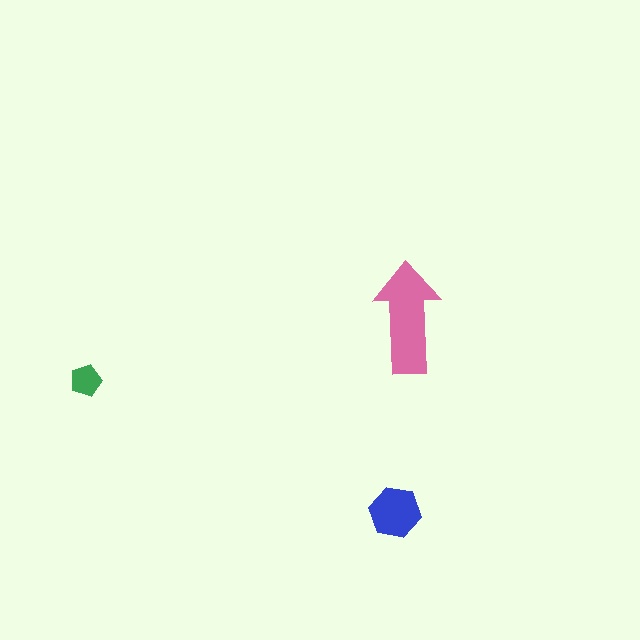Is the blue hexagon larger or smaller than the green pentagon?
Larger.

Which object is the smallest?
The green pentagon.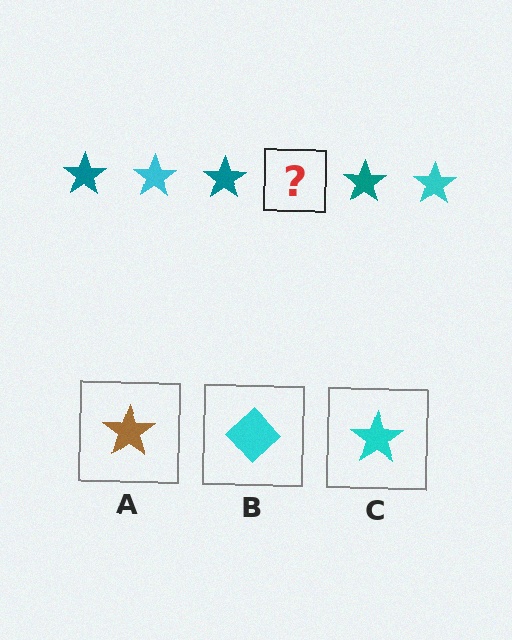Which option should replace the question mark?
Option C.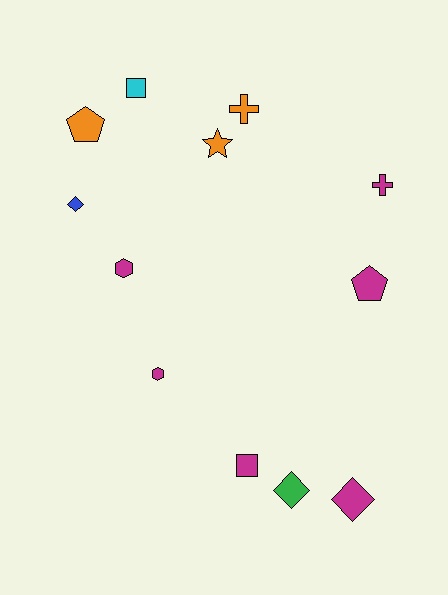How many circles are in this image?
There are no circles.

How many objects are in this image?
There are 12 objects.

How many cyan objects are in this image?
There is 1 cyan object.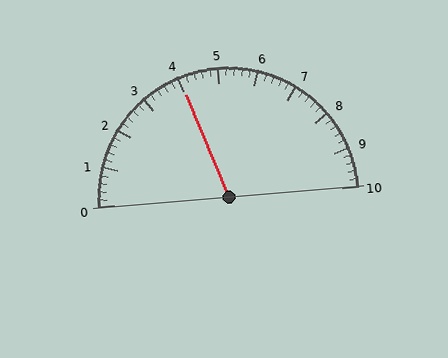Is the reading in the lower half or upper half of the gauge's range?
The reading is in the lower half of the range (0 to 10).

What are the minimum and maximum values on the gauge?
The gauge ranges from 0 to 10.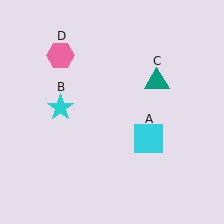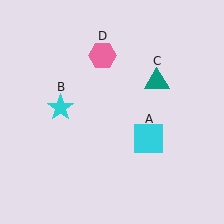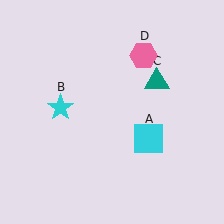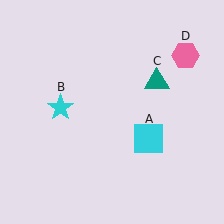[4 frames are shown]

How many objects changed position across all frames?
1 object changed position: pink hexagon (object D).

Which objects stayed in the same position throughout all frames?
Cyan square (object A) and cyan star (object B) and teal triangle (object C) remained stationary.